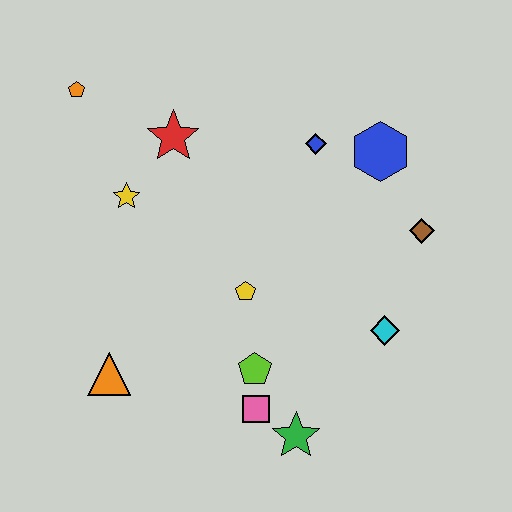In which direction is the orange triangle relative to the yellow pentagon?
The orange triangle is to the left of the yellow pentagon.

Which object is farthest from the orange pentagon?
The green star is farthest from the orange pentagon.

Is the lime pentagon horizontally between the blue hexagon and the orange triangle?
Yes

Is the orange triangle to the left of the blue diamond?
Yes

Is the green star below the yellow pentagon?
Yes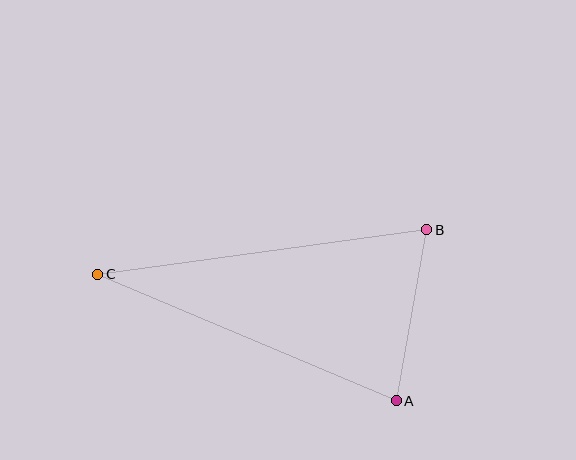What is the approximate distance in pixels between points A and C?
The distance between A and C is approximately 324 pixels.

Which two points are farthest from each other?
Points B and C are farthest from each other.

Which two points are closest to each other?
Points A and B are closest to each other.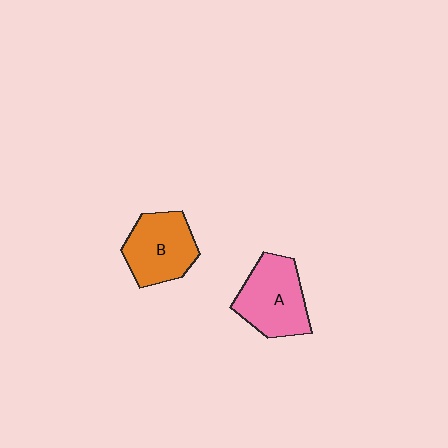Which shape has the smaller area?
Shape B (orange).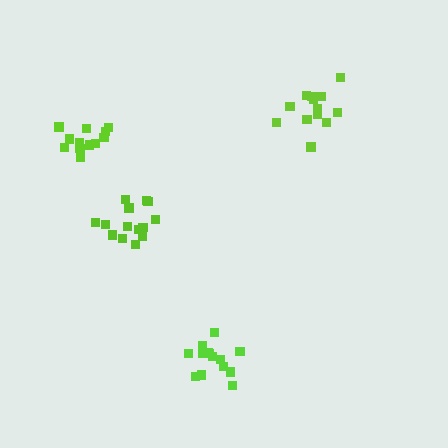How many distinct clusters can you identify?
There are 4 distinct clusters.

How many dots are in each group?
Group 1: 14 dots, Group 2: 14 dots, Group 3: 13 dots, Group 4: 12 dots (53 total).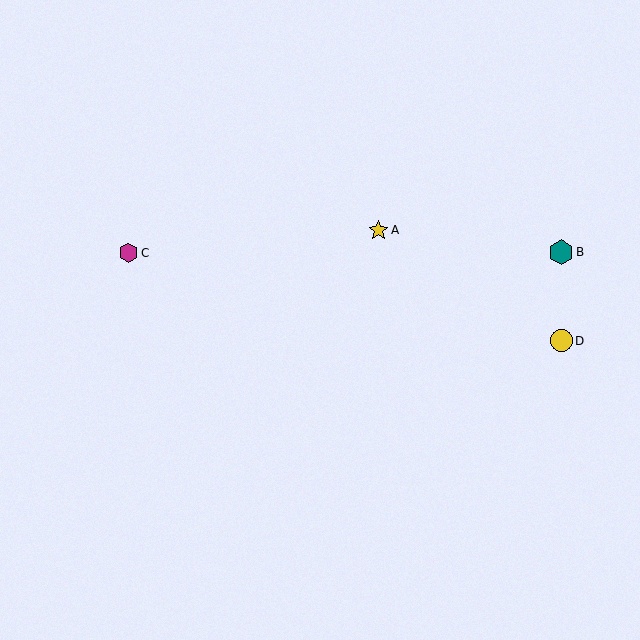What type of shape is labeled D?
Shape D is a yellow circle.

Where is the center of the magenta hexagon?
The center of the magenta hexagon is at (129, 253).